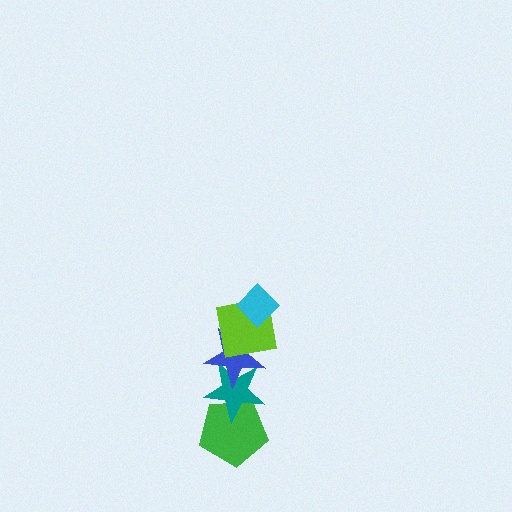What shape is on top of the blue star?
The lime square is on top of the blue star.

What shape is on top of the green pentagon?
The teal star is on top of the green pentagon.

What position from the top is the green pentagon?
The green pentagon is 5th from the top.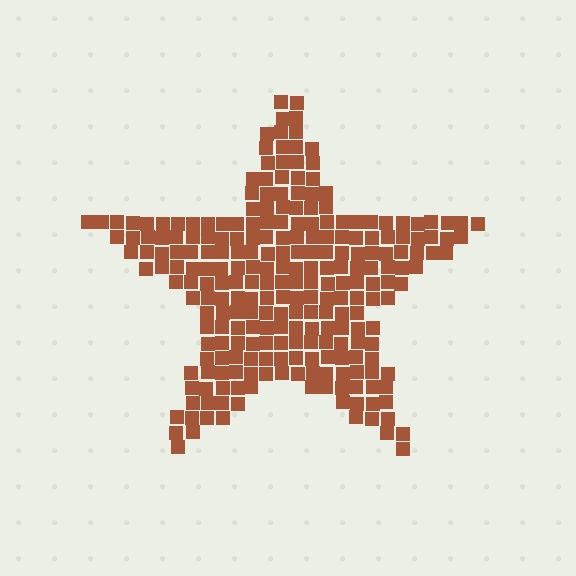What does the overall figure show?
The overall figure shows a star.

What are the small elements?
The small elements are squares.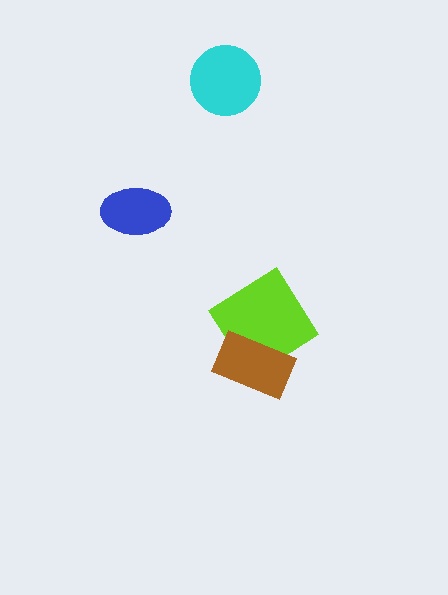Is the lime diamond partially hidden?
Yes, it is partially covered by another shape.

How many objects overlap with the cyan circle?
0 objects overlap with the cyan circle.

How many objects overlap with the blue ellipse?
0 objects overlap with the blue ellipse.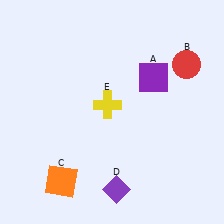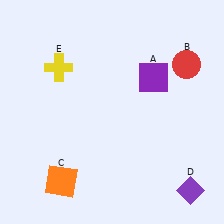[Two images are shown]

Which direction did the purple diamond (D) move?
The purple diamond (D) moved right.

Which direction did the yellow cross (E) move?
The yellow cross (E) moved left.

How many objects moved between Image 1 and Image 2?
2 objects moved between the two images.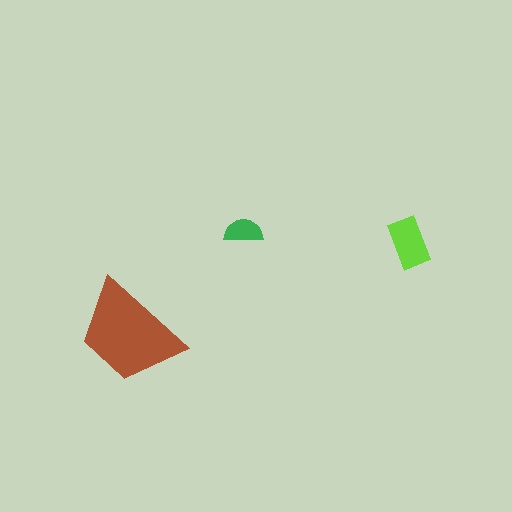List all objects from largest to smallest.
The brown trapezoid, the lime rectangle, the green semicircle.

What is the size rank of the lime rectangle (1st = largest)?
2nd.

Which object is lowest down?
The brown trapezoid is bottommost.